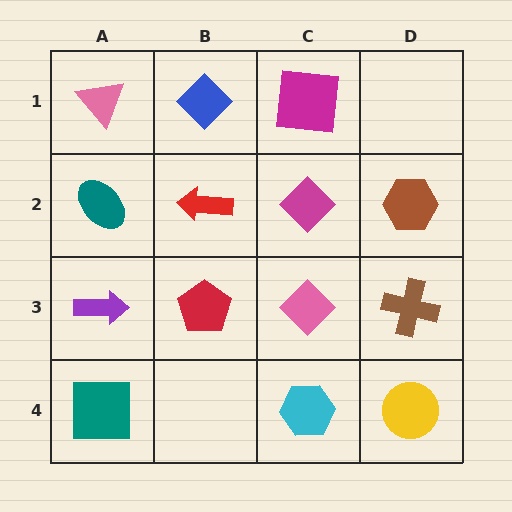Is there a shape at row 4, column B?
No, that cell is empty.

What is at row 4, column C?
A cyan hexagon.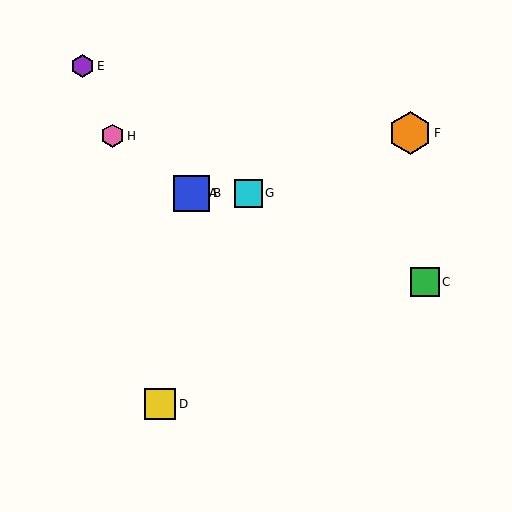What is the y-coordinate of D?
Object D is at y≈404.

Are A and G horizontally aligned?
Yes, both are at y≈193.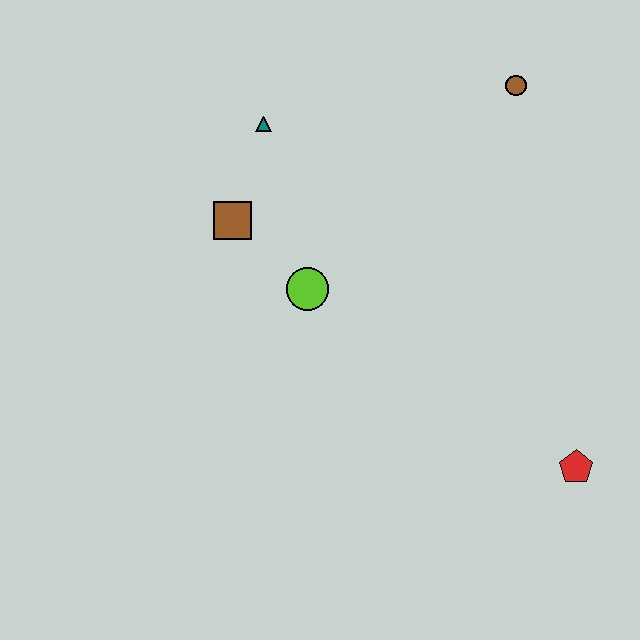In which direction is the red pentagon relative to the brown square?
The red pentagon is to the right of the brown square.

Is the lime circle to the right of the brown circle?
No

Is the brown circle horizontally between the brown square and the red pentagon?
Yes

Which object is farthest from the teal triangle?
The red pentagon is farthest from the teal triangle.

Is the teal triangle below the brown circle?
Yes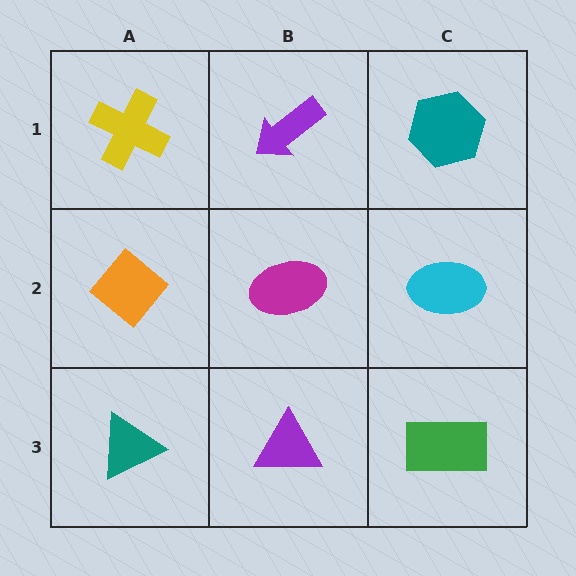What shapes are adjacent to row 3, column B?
A magenta ellipse (row 2, column B), a teal triangle (row 3, column A), a green rectangle (row 3, column C).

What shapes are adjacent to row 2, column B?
A purple arrow (row 1, column B), a purple triangle (row 3, column B), an orange diamond (row 2, column A), a cyan ellipse (row 2, column C).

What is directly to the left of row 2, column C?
A magenta ellipse.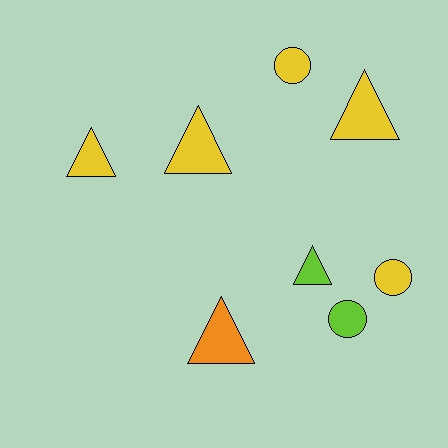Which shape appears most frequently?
Triangle, with 5 objects.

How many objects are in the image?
There are 8 objects.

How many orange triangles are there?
There is 1 orange triangle.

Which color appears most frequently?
Yellow, with 5 objects.